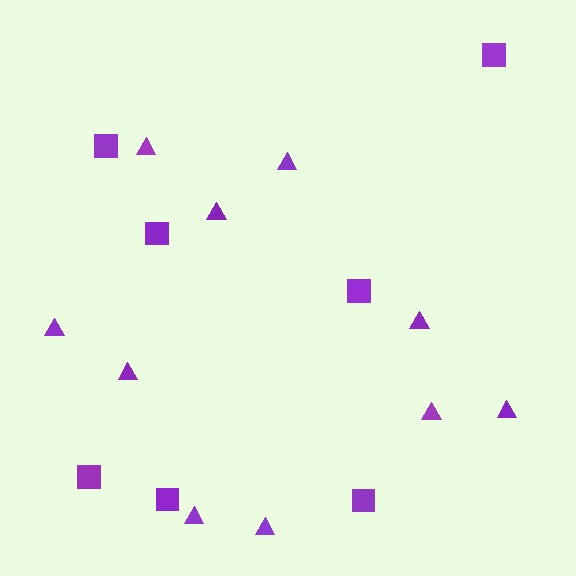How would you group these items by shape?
There are 2 groups: one group of squares (7) and one group of triangles (10).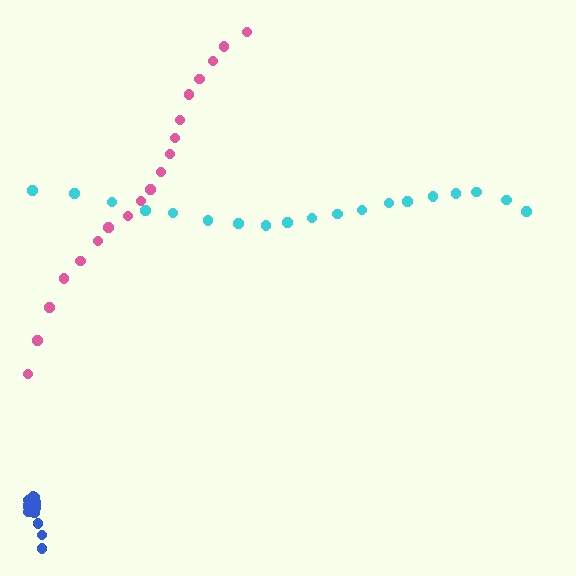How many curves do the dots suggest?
There are 3 distinct paths.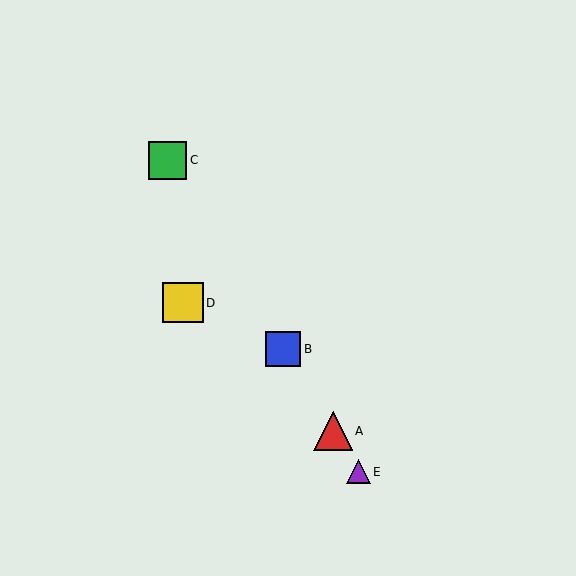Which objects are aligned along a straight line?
Objects A, B, C, E are aligned along a straight line.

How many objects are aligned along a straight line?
4 objects (A, B, C, E) are aligned along a straight line.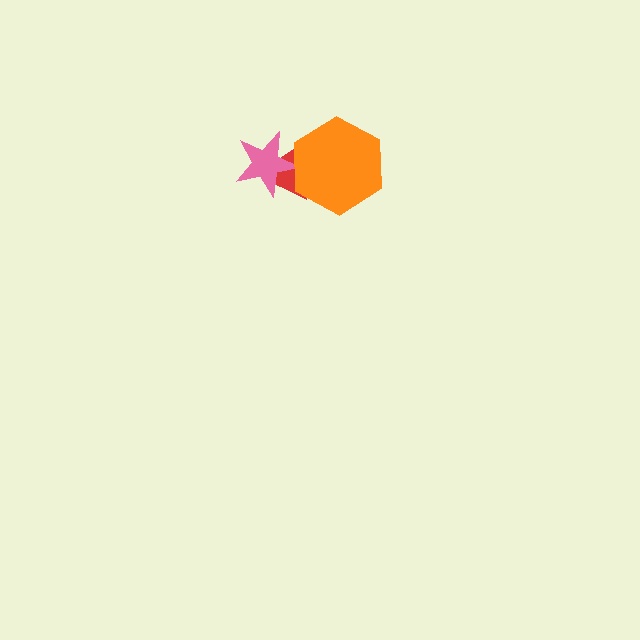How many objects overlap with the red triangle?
2 objects overlap with the red triangle.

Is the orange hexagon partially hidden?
No, no other shape covers it.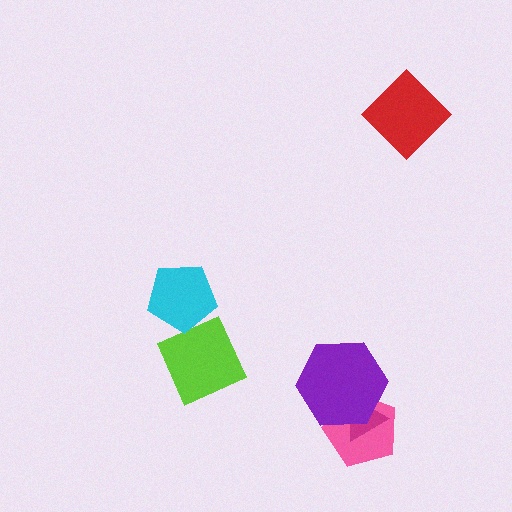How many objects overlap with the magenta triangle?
2 objects overlap with the magenta triangle.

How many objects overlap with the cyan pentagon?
0 objects overlap with the cyan pentagon.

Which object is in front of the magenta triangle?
The purple hexagon is in front of the magenta triangle.